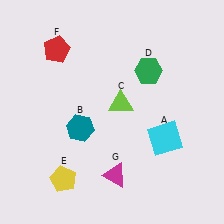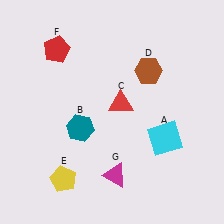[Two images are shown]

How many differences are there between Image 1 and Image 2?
There are 2 differences between the two images.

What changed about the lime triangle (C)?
In Image 1, C is lime. In Image 2, it changed to red.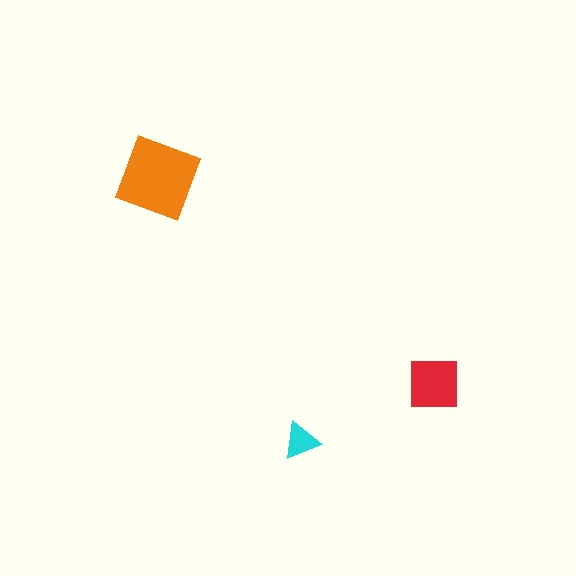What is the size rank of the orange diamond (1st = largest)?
1st.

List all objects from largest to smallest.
The orange diamond, the red square, the cyan triangle.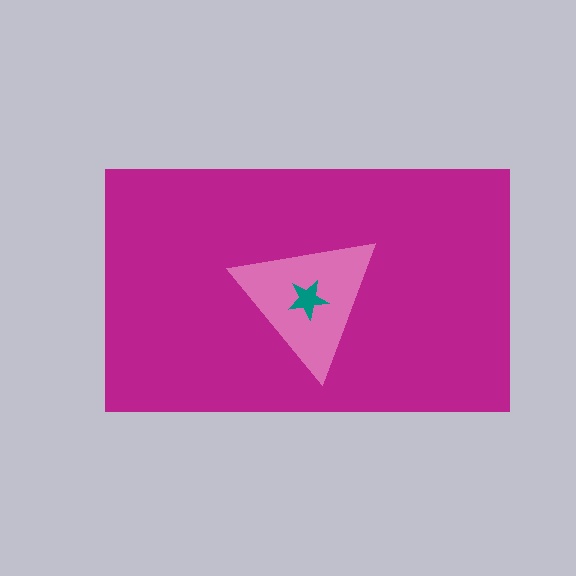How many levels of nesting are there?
3.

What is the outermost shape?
The magenta rectangle.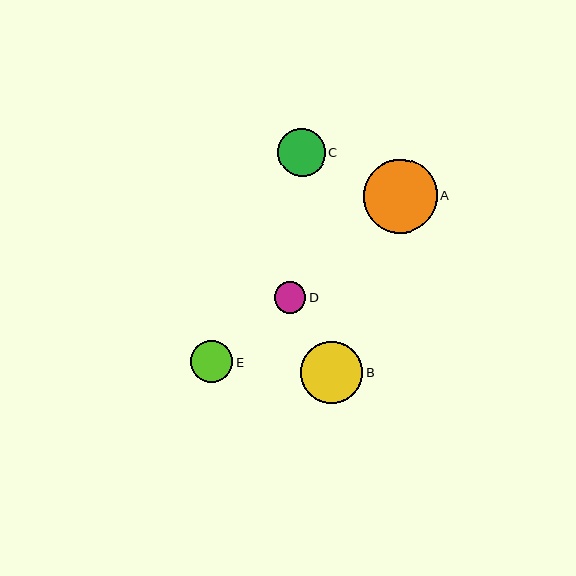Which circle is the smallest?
Circle D is the smallest with a size of approximately 32 pixels.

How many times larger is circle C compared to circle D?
Circle C is approximately 1.5 times the size of circle D.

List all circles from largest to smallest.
From largest to smallest: A, B, C, E, D.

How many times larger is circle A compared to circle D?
Circle A is approximately 2.3 times the size of circle D.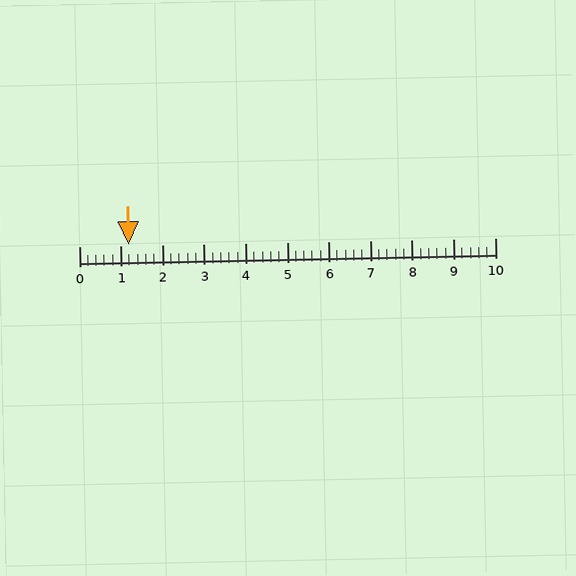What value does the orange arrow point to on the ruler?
The orange arrow points to approximately 1.2.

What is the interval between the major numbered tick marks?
The major tick marks are spaced 1 units apart.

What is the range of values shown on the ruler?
The ruler shows values from 0 to 10.